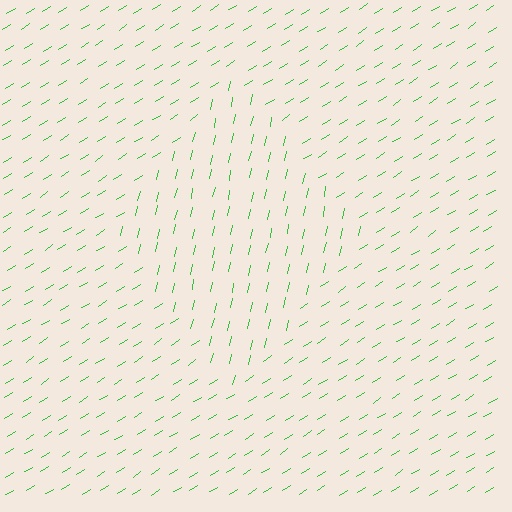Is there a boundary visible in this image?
Yes, there is a texture boundary formed by a change in line orientation.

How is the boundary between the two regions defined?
The boundary is defined purely by a change in line orientation (approximately 45 degrees difference). All lines are the same color and thickness.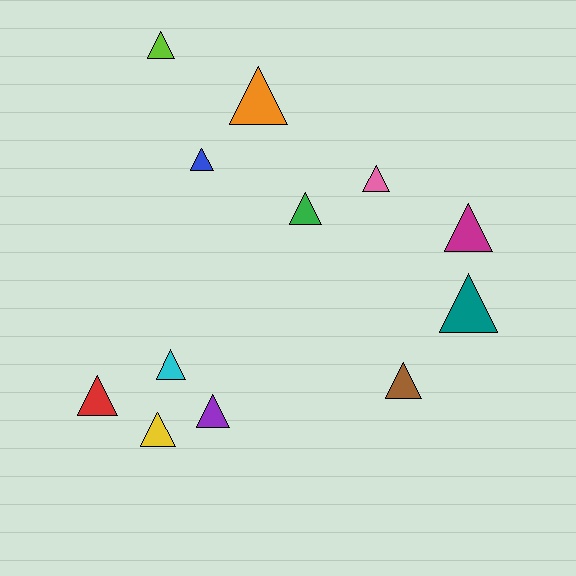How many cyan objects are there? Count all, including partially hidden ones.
There is 1 cyan object.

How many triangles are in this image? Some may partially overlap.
There are 12 triangles.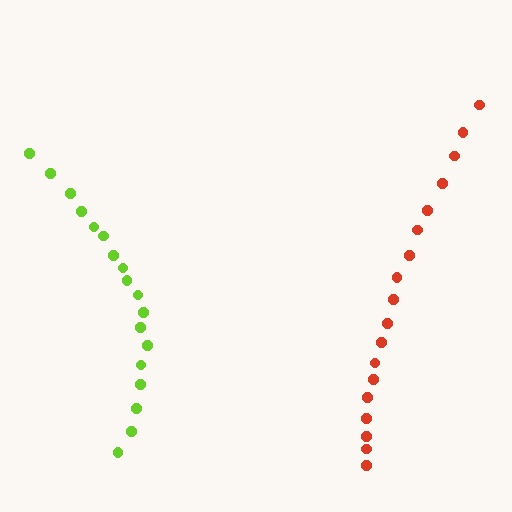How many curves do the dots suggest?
There are 2 distinct paths.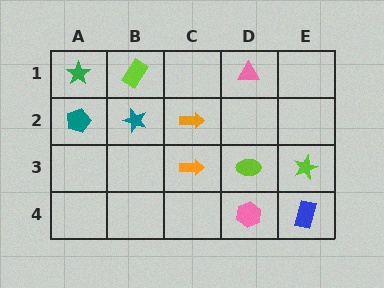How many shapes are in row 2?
3 shapes.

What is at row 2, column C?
An orange arrow.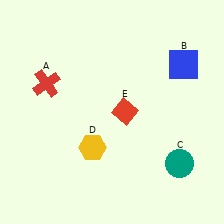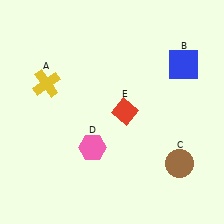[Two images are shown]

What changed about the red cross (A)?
In Image 1, A is red. In Image 2, it changed to yellow.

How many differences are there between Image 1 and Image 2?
There are 3 differences between the two images.